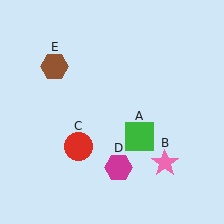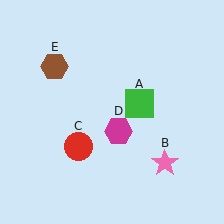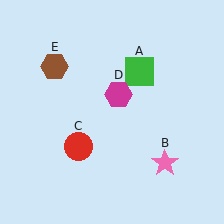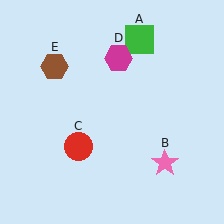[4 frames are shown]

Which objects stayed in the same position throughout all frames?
Pink star (object B) and red circle (object C) and brown hexagon (object E) remained stationary.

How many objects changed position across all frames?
2 objects changed position: green square (object A), magenta hexagon (object D).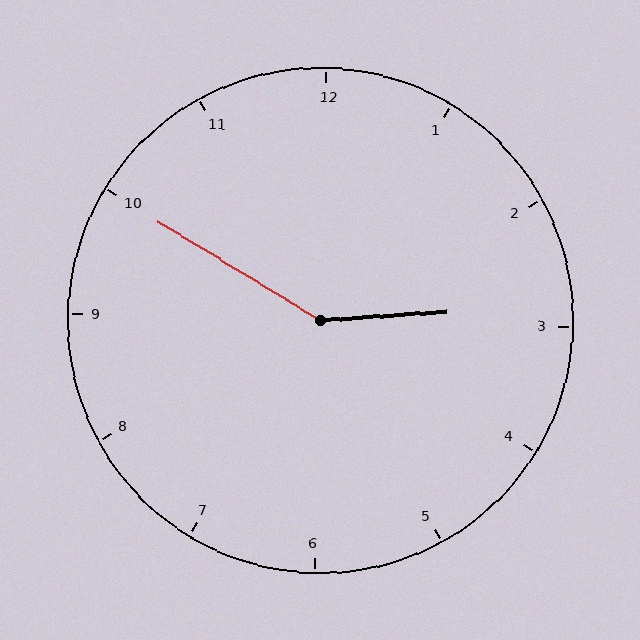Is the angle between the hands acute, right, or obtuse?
It is obtuse.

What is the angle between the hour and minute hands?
Approximately 145 degrees.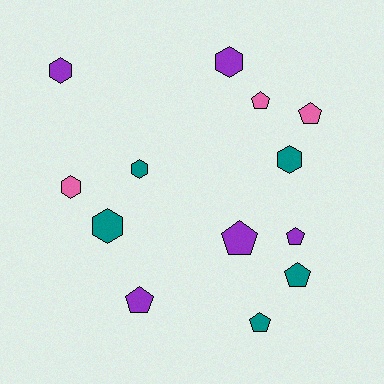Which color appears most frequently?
Teal, with 5 objects.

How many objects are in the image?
There are 13 objects.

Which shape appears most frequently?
Pentagon, with 7 objects.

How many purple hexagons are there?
There are 2 purple hexagons.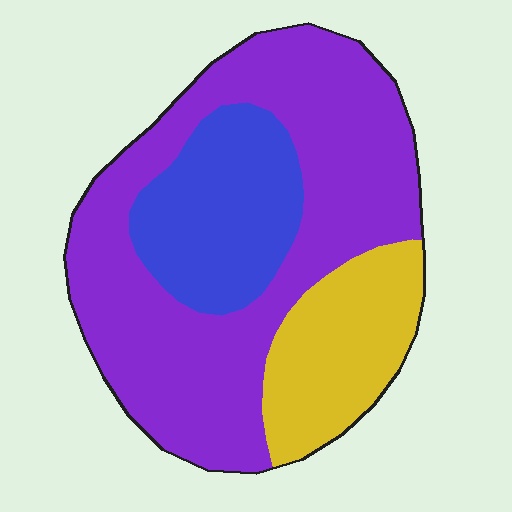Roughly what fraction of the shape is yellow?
Yellow takes up about one fifth (1/5) of the shape.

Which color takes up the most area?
Purple, at roughly 60%.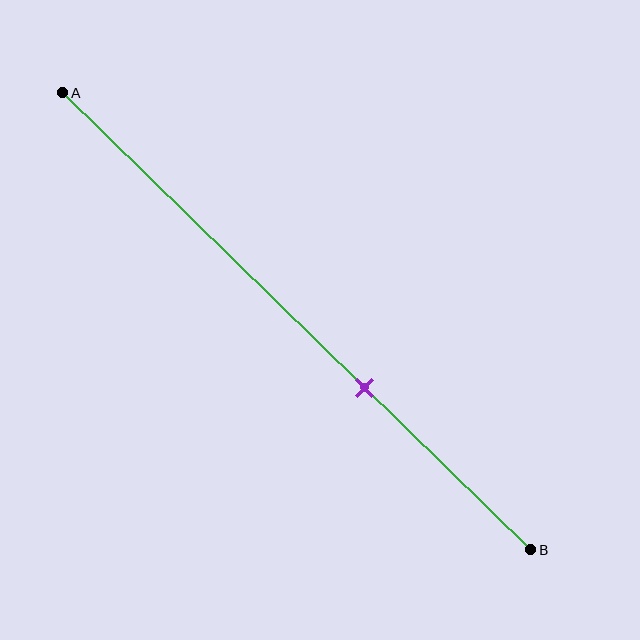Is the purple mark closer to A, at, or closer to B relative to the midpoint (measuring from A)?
The purple mark is closer to point B than the midpoint of segment AB.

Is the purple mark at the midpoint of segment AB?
No, the mark is at about 65% from A, not at the 50% midpoint.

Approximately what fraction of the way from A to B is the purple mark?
The purple mark is approximately 65% of the way from A to B.